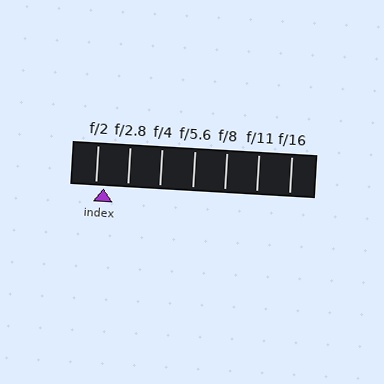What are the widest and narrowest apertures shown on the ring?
The widest aperture shown is f/2 and the narrowest is f/16.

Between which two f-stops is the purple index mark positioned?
The index mark is between f/2 and f/2.8.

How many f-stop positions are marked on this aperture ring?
There are 7 f-stop positions marked.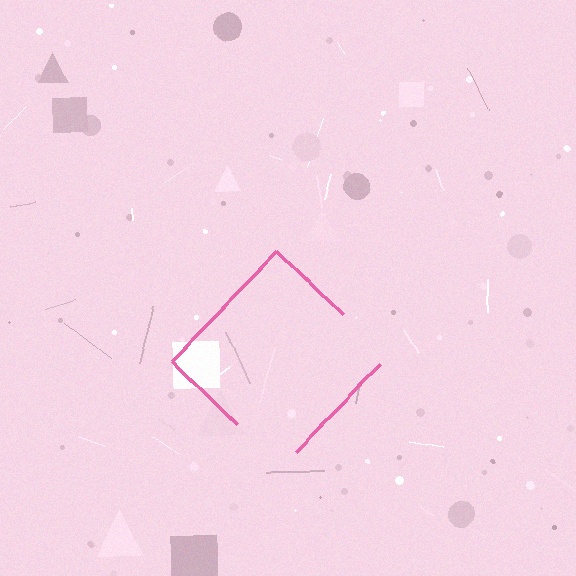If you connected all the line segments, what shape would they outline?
They would outline a diamond.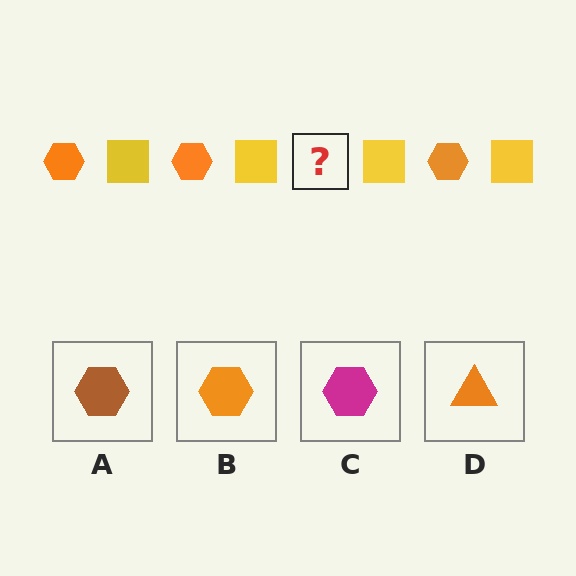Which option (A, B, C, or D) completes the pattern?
B.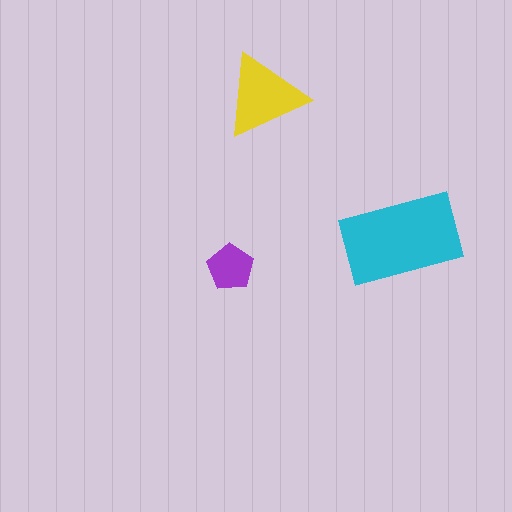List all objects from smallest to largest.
The purple pentagon, the yellow triangle, the cyan rectangle.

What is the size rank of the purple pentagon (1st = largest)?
3rd.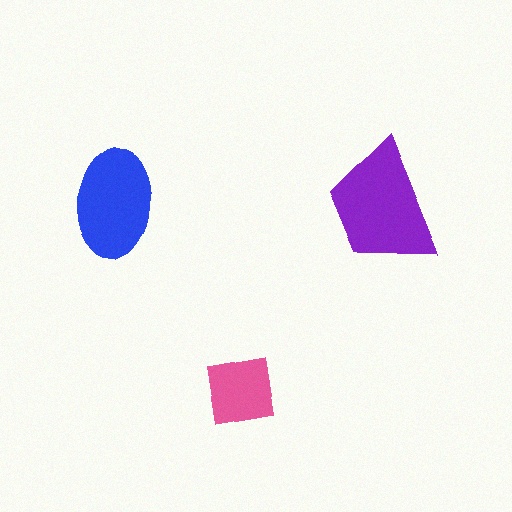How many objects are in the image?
There are 3 objects in the image.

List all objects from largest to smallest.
The purple trapezoid, the blue ellipse, the pink square.